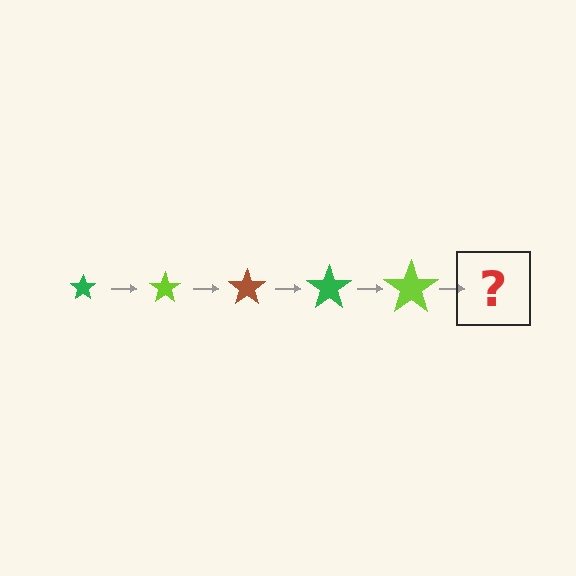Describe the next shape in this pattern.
It should be a brown star, larger than the previous one.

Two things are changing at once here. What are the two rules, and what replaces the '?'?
The two rules are that the star grows larger each step and the color cycles through green, lime, and brown. The '?' should be a brown star, larger than the previous one.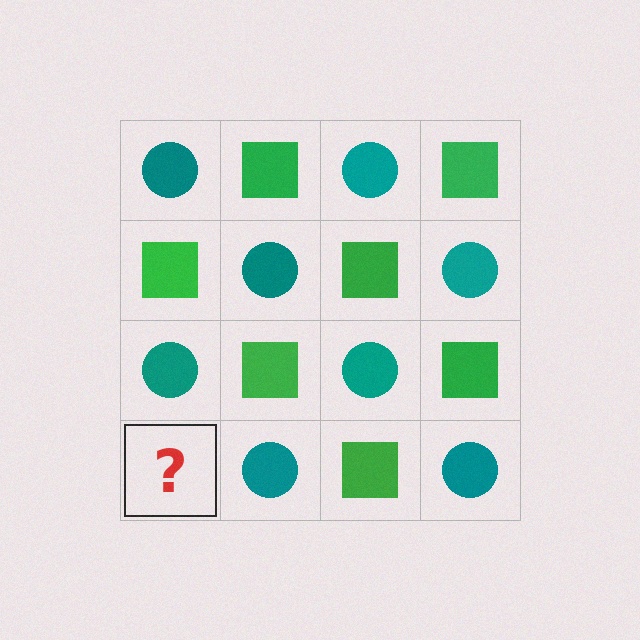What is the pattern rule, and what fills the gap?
The rule is that it alternates teal circle and green square in a checkerboard pattern. The gap should be filled with a green square.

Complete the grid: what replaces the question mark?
The question mark should be replaced with a green square.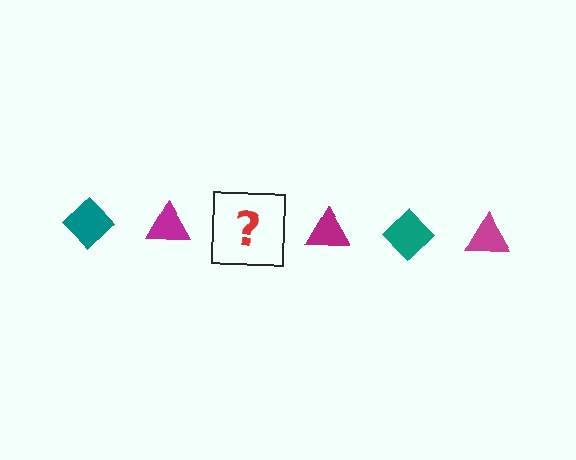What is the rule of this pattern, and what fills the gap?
The rule is that the pattern alternates between teal diamond and magenta triangle. The gap should be filled with a teal diamond.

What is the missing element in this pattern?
The missing element is a teal diamond.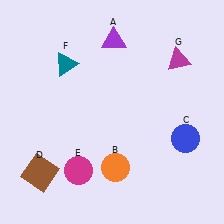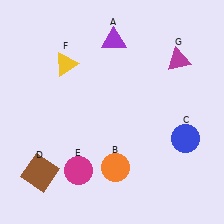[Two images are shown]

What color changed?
The triangle (F) changed from teal in Image 1 to yellow in Image 2.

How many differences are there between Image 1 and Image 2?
There is 1 difference between the two images.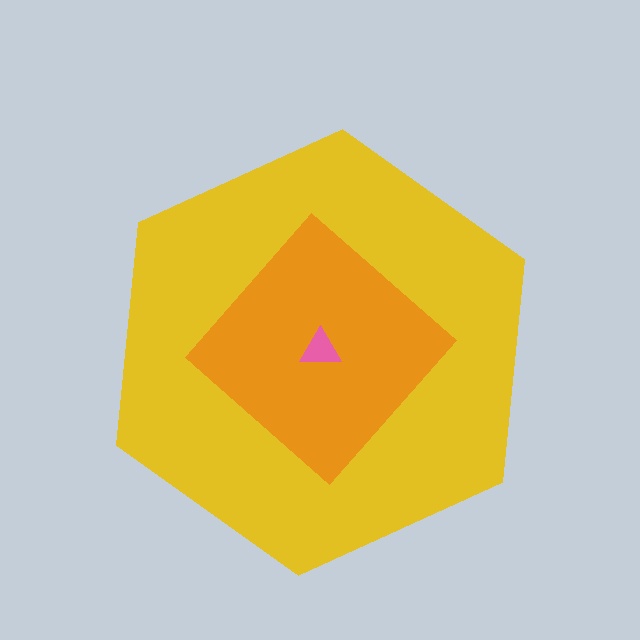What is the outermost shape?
The yellow hexagon.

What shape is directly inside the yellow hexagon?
The orange diamond.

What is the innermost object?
The pink triangle.